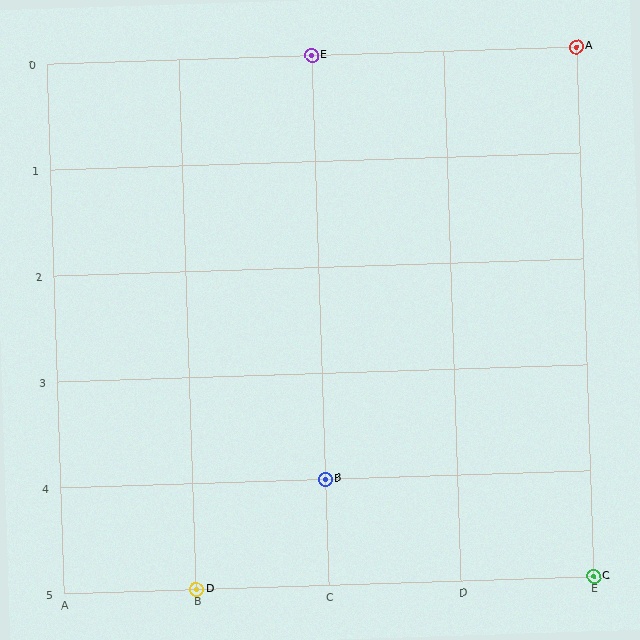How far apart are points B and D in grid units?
Points B and D are 1 column and 1 row apart (about 1.4 grid units diagonally).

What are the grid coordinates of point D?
Point D is at grid coordinates (B, 5).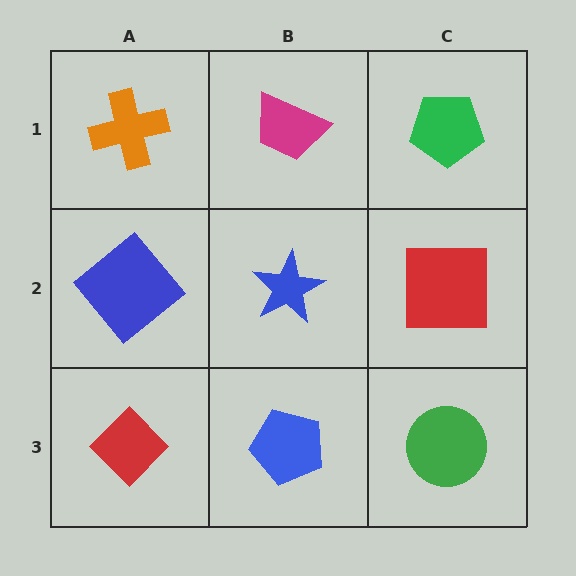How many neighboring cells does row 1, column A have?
2.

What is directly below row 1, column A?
A blue diamond.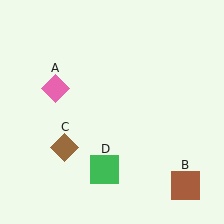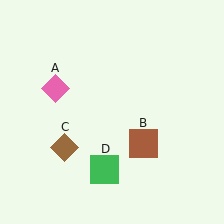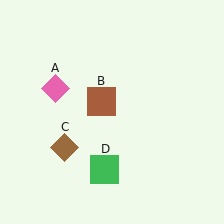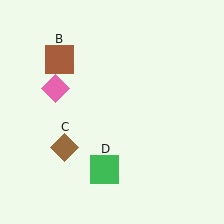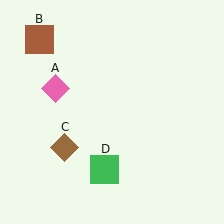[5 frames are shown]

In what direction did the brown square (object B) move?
The brown square (object B) moved up and to the left.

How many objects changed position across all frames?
1 object changed position: brown square (object B).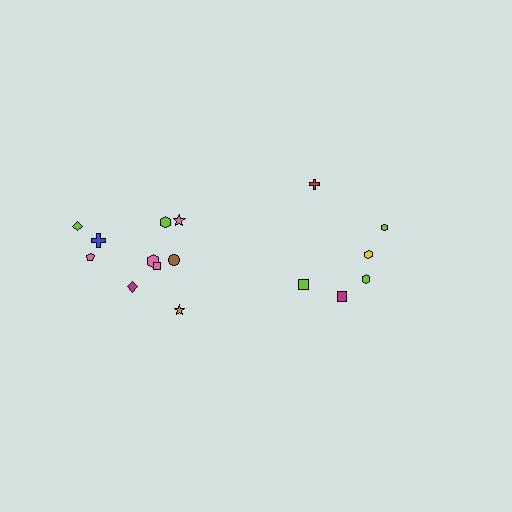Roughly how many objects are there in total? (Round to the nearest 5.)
Roughly 15 objects in total.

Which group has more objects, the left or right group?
The left group.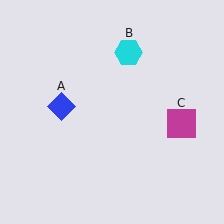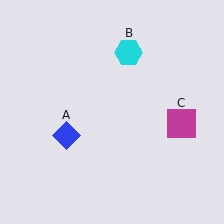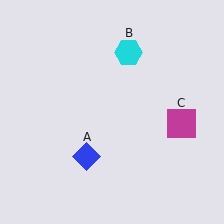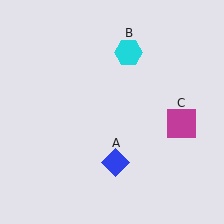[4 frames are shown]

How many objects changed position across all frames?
1 object changed position: blue diamond (object A).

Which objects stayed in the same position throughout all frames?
Cyan hexagon (object B) and magenta square (object C) remained stationary.